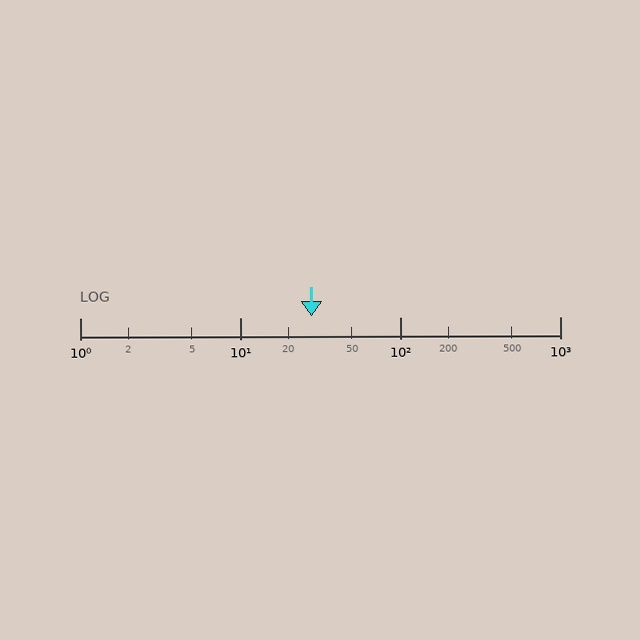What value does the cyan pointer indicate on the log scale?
The pointer indicates approximately 28.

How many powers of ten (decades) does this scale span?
The scale spans 3 decades, from 1 to 1000.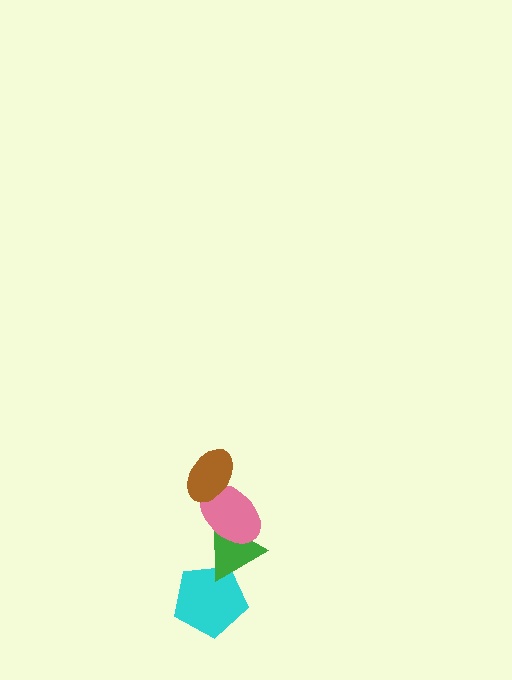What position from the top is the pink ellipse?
The pink ellipse is 2nd from the top.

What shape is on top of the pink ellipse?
The brown ellipse is on top of the pink ellipse.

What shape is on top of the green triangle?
The pink ellipse is on top of the green triangle.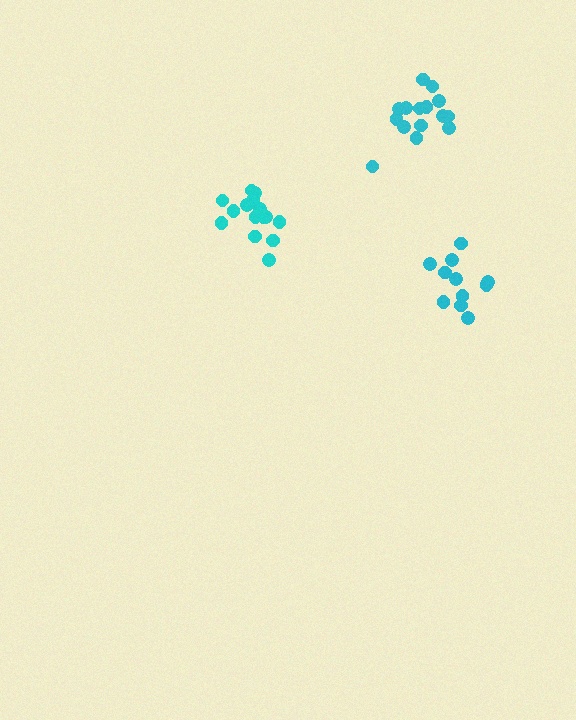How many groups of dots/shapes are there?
There are 3 groups.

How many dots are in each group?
Group 1: 11 dots, Group 2: 15 dots, Group 3: 15 dots (41 total).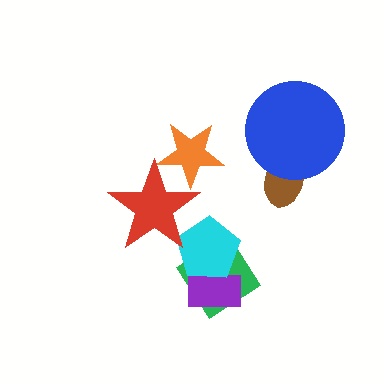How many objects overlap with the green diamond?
2 objects overlap with the green diamond.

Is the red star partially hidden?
No, no other shape covers it.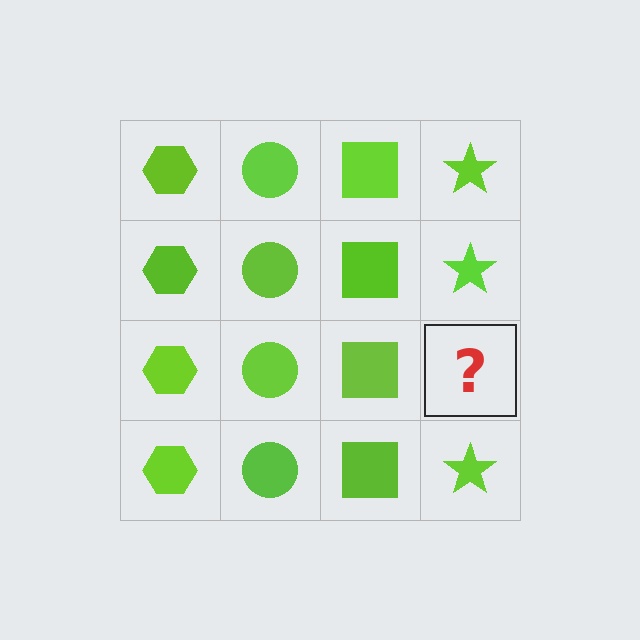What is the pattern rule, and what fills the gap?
The rule is that each column has a consistent shape. The gap should be filled with a lime star.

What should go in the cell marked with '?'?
The missing cell should contain a lime star.